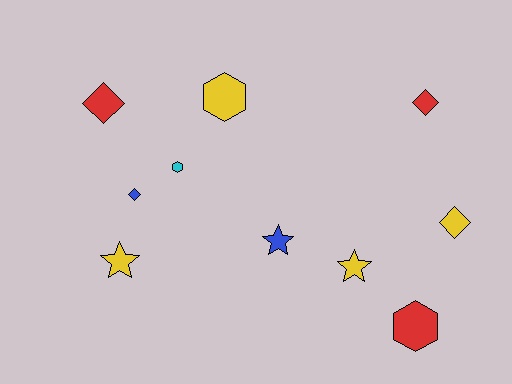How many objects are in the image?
There are 10 objects.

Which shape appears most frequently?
Diamond, with 4 objects.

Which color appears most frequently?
Yellow, with 4 objects.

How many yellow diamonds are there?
There is 1 yellow diamond.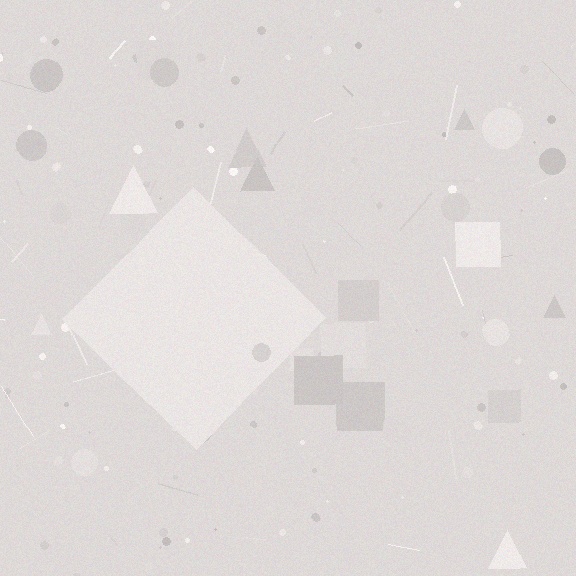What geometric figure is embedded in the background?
A diamond is embedded in the background.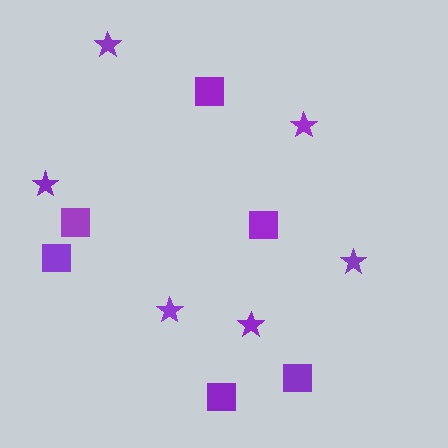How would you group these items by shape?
There are 2 groups: one group of squares (6) and one group of stars (6).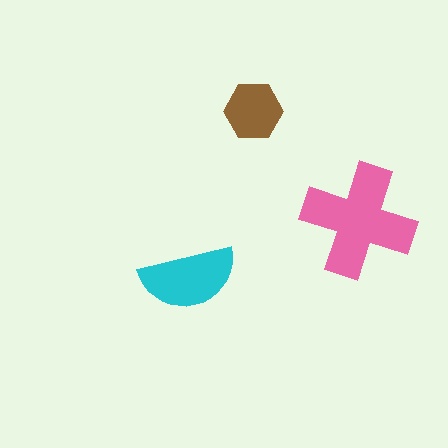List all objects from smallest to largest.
The brown hexagon, the cyan semicircle, the pink cross.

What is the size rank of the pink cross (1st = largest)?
1st.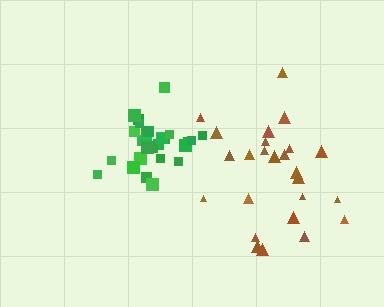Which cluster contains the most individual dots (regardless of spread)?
Green (29).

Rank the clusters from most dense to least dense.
green, brown.